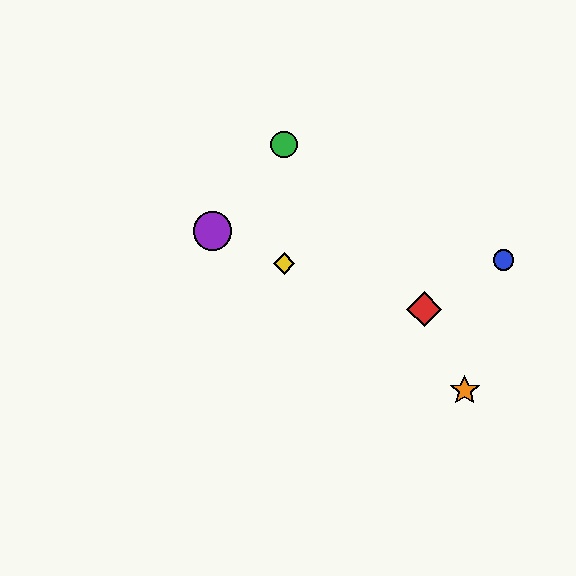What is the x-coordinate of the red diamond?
The red diamond is at x≈424.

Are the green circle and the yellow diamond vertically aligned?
Yes, both are at x≈284.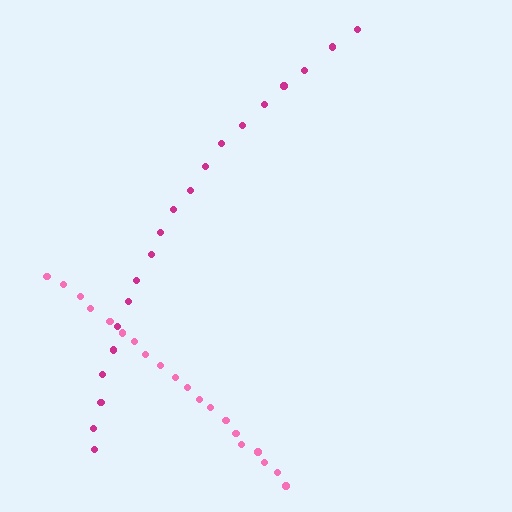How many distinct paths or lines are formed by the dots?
There are 2 distinct paths.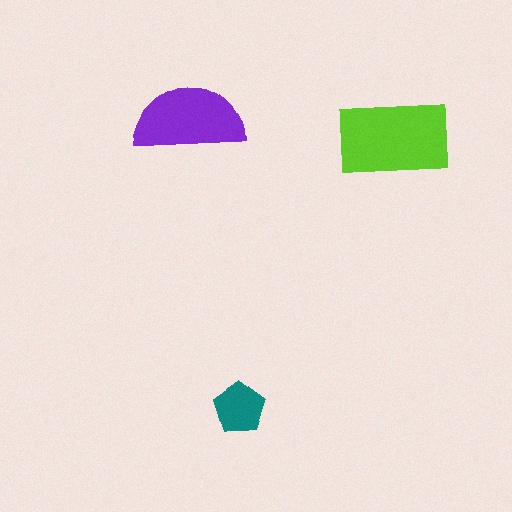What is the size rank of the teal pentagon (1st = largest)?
3rd.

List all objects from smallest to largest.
The teal pentagon, the purple semicircle, the lime rectangle.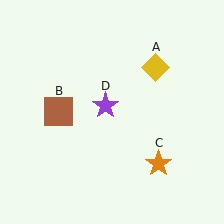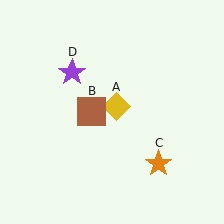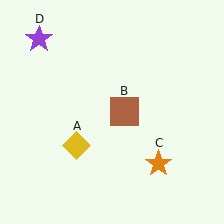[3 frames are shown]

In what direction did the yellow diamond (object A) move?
The yellow diamond (object A) moved down and to the left.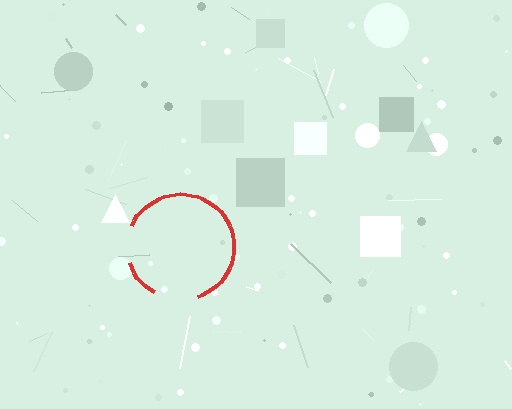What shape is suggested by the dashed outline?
The dashed outline suggests a circle.